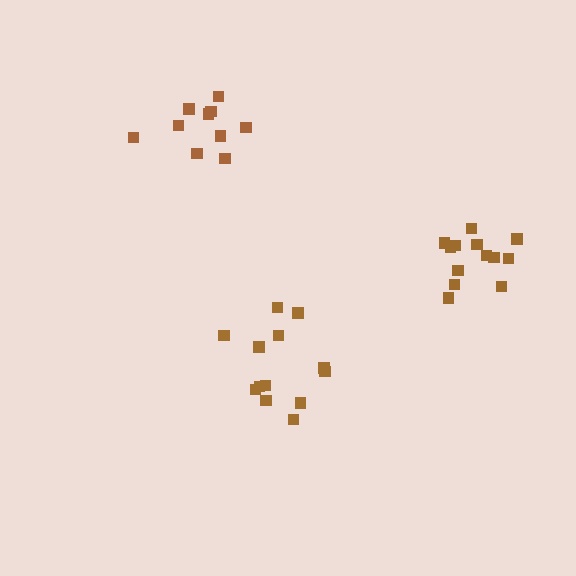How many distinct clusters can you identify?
There are 3 distinct clusters.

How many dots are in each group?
Group 1: 13 dots, Group 2: 10 dots, Group 3: 13 dots (36 total).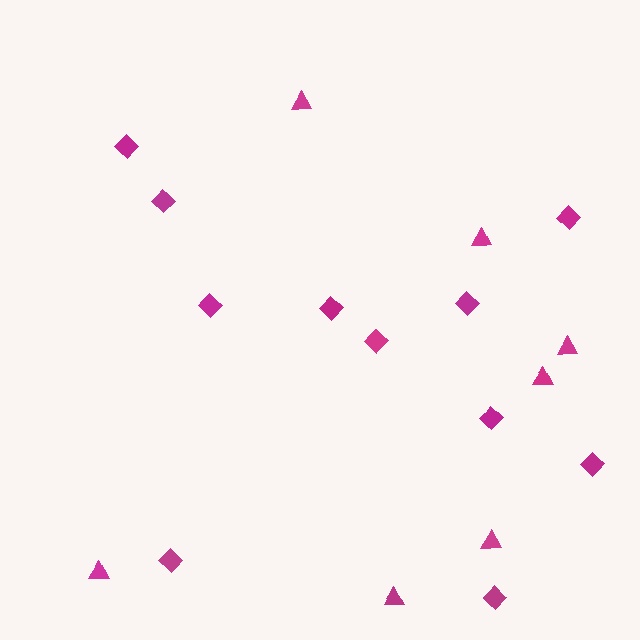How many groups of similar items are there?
There are 2 groups: one group of diamonds (11) and one group of triangles (7).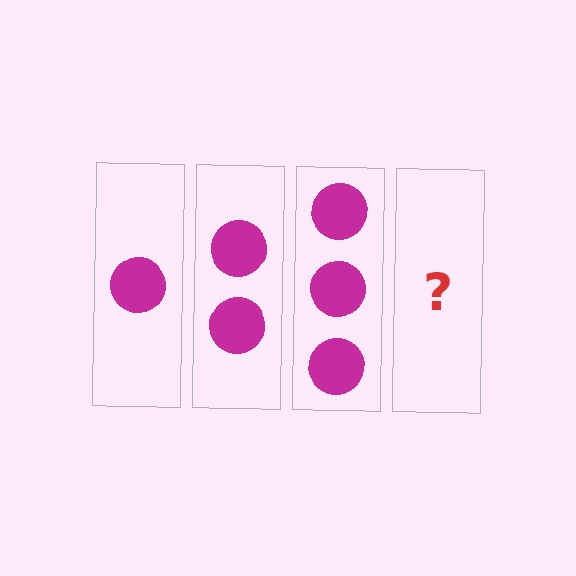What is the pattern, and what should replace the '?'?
The pattern is that each step adds one more circle. The '?' should be 4 circles.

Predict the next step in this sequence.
The next step is 4 circles.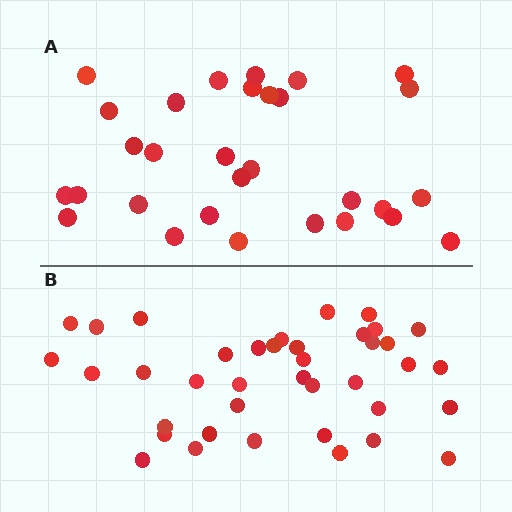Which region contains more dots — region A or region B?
Region B (the bottom region) has more dots.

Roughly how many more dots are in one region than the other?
Region B has roughly 8 or so more dots than region A.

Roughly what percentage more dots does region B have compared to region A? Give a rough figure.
About 30% more.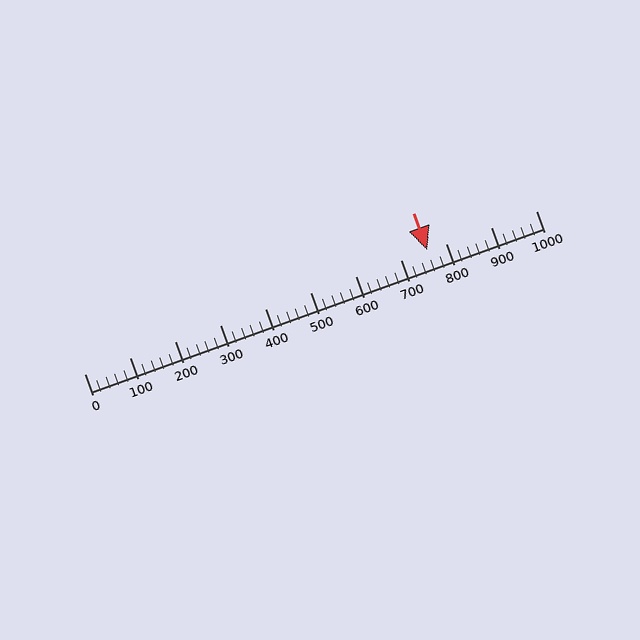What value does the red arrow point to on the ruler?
The red arrow points to approximately 760.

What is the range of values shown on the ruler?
The ruler shows values from 0 to 1000.